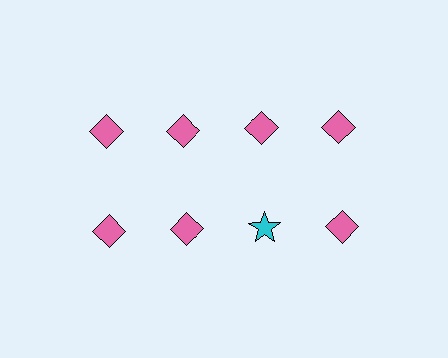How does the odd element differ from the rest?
It differs in both color (cyan instead of pink) and shape (star instead of diamond).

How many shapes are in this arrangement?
There are 8 shapes arranged in a grid pattern.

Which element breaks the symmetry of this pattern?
The cyan star in the second row, center column breaks the symmetry. All other shapes are pink diamonds.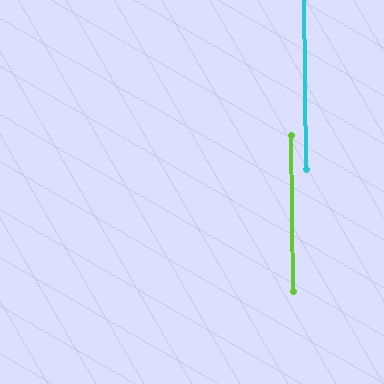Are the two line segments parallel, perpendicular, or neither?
Parallel — their directions differ by only 0.3°.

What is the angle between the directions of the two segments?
Approximately 0 degrees.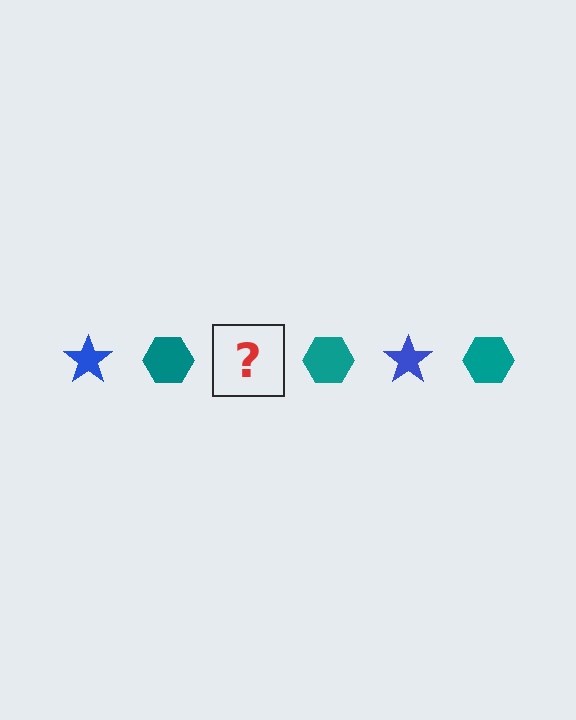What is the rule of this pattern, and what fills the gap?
The rule is that the pattern alternates between blue star and teal hexagon. The gap should be filled with a blue star.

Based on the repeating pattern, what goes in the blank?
The blank should be a blue star.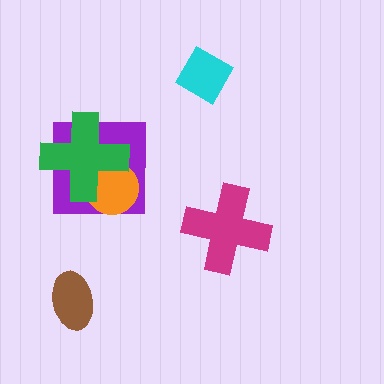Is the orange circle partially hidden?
Yes, it is partially covered by another shape.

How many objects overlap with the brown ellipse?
0 objects overlap with the brown ellipse.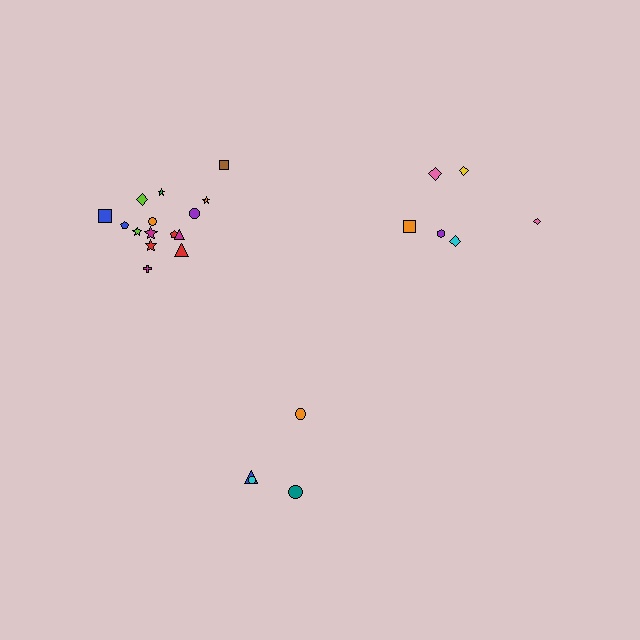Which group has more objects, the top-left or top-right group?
The top-left group.